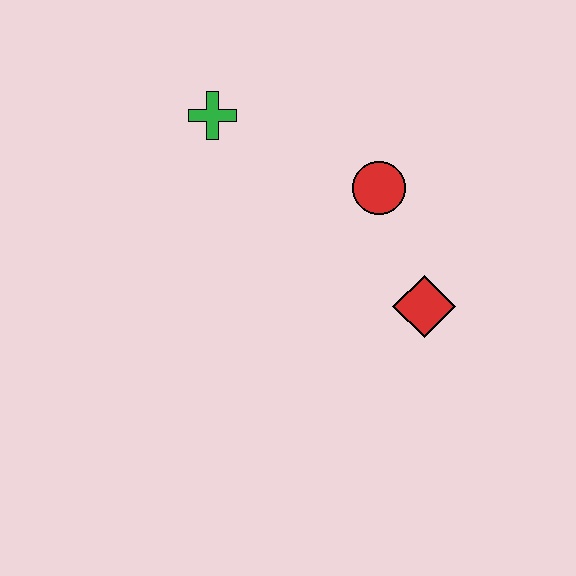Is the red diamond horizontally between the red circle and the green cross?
No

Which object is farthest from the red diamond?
The green cross is farthest from the red diamond.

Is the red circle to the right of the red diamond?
No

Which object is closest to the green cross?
The red circle is closest to the green cross.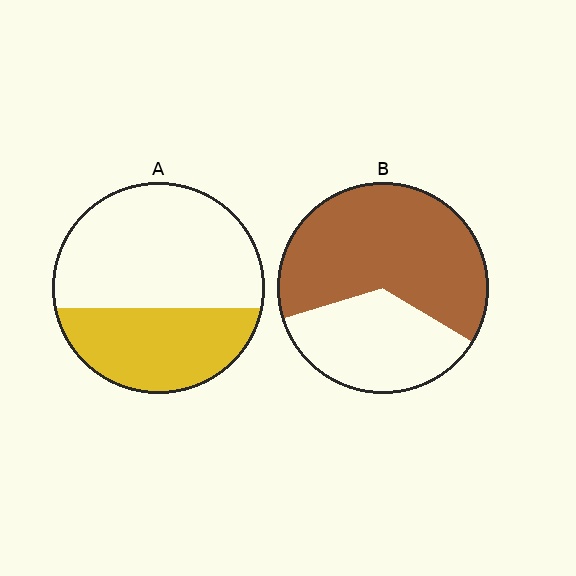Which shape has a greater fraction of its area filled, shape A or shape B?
Shape B.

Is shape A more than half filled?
No.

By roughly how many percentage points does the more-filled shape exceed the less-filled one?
By roughly 25 percentage points (B over A).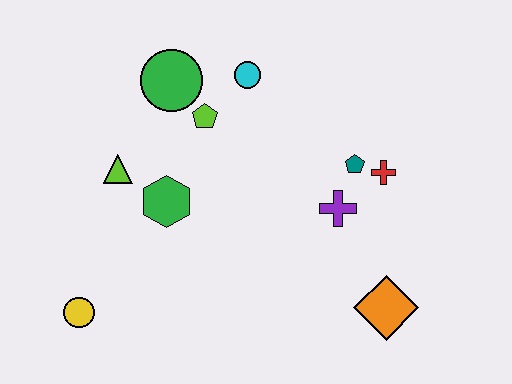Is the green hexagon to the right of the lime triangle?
Yes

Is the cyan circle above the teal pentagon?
Yes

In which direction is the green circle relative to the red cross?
The green circle is to the left of the red cross.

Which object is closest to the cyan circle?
The lime pentagon is closest to the cyan circle.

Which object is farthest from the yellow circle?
The red cross is farthest from the yellow circle.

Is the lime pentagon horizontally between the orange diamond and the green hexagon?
Yes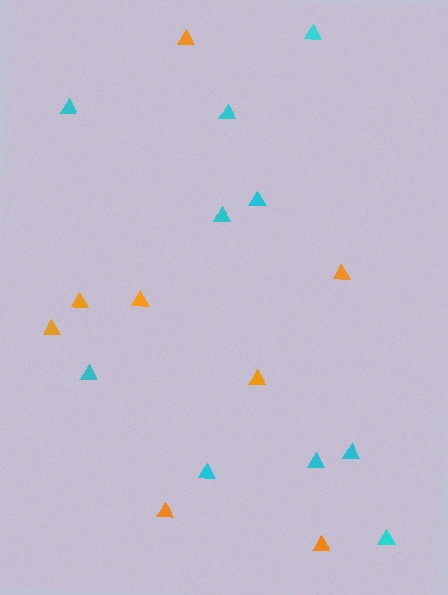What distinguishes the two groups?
There are 2 groups: one group of orange triangles (8) and one group of cyan triangles (10).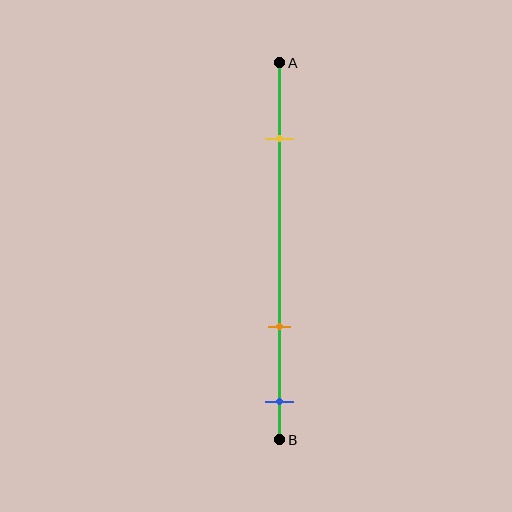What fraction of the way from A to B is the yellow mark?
The yellow mark is approximately 20% (0.2) of the way from A to B.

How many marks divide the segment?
There are 3 marks dividing the segment.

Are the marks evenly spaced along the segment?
No, the marks are not evenly spaced.